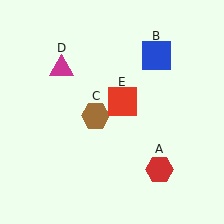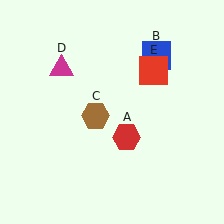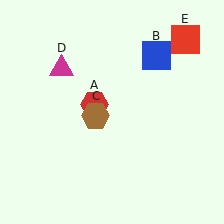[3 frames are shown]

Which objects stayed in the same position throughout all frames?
Blue square (object B) and brown hexagon (object C) and magenta triangle (object D) remained stationary.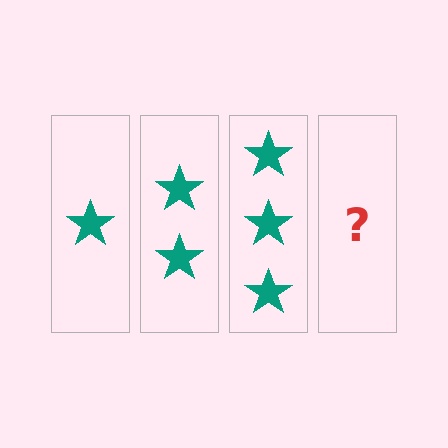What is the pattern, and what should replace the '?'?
The pattern is that each step adds one more star. The '?' should be 4 stars.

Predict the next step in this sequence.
The next step is 4 stars.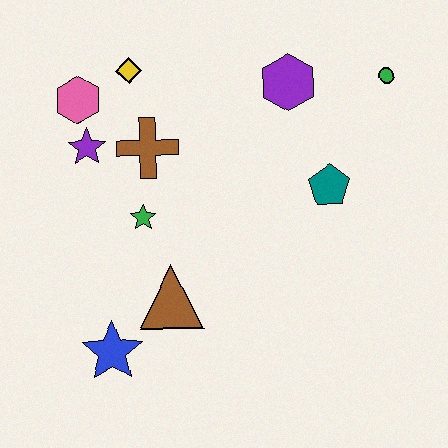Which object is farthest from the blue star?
The green circle is farthest from the blue star.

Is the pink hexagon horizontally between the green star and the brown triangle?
No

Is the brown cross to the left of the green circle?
Yes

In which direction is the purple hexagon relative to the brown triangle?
The purple hexagon is above the brown triangle.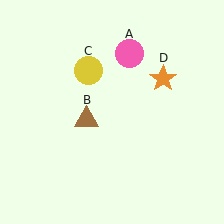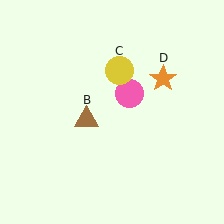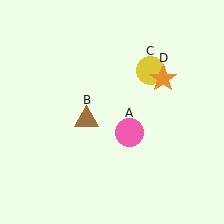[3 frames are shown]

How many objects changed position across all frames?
2 objects changed position: pink circle (object A), yellow circle (object C).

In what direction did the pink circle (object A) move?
The pink circle (object A) moved down.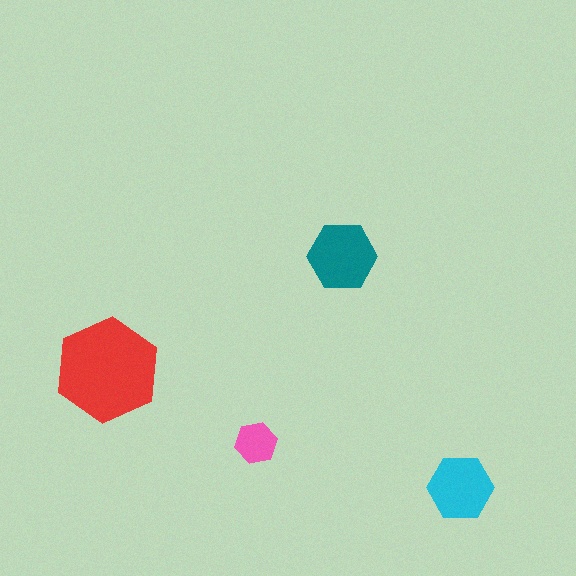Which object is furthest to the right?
The cyan hexagon is rightmost.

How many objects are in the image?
There are 4 objects in the image.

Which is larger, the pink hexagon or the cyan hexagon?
The cyan one.